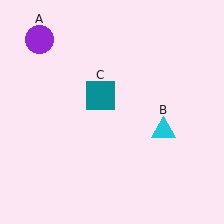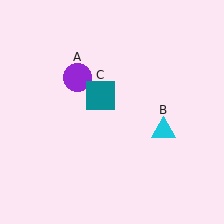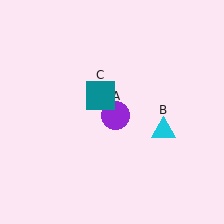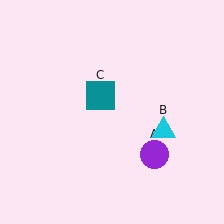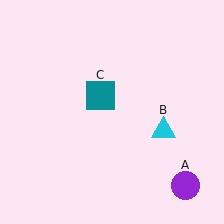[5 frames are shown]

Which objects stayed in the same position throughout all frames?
Cyan triangle (object B) and teal square (object C) remained stationary.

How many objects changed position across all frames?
1 object changed position: purple circle (object A).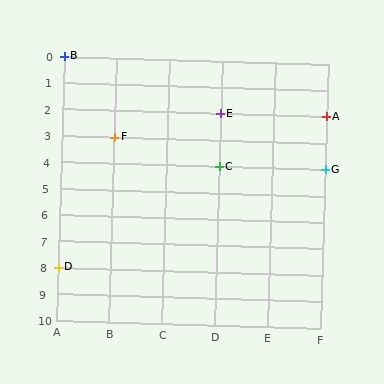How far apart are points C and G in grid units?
Points C and G are 2 columns apart.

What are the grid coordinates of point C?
Point C is at grid coordinates (D, 4).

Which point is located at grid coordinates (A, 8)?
Point D is at (A, 8).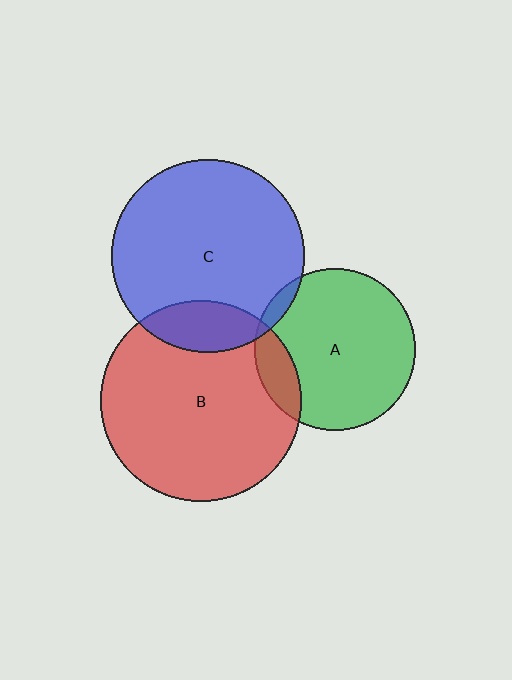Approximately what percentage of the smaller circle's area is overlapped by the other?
Approximately 15%.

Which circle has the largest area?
Circle B (red).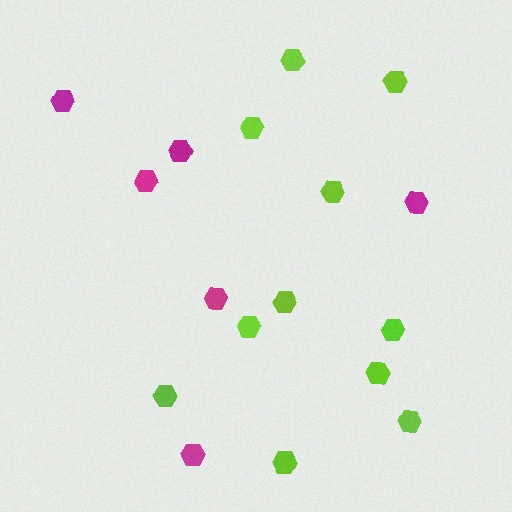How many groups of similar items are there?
There are 2 groups: one group of lime hexagons (11) and one group of magenta hexagons (6).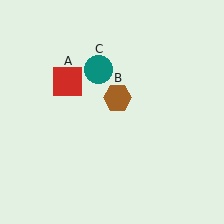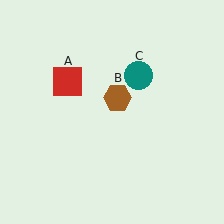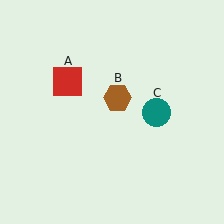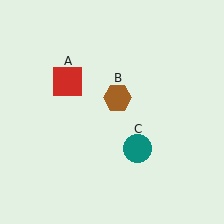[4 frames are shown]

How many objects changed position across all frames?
1 object changed position: teal circle (object C).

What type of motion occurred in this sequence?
The teal circle (object C) rotated clockwise around the center of the scene.